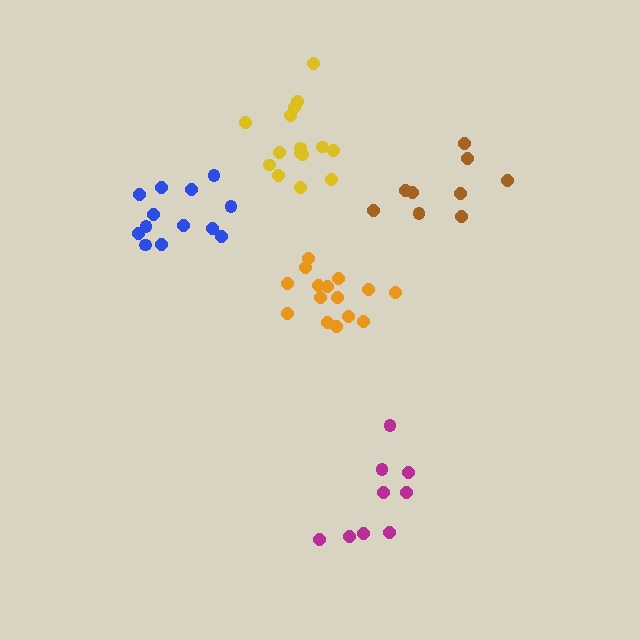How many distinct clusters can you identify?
There are 5 distinct clusters.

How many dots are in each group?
Group 1: 13 dots, Group 2: 9 dots, Group 3: 15 dots, Group 4: 15 dots, Group 5: 9 dots (61 total).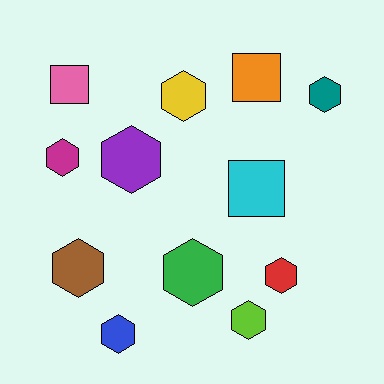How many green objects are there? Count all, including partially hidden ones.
There is 1 green object.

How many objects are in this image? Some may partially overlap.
There are 12 objects.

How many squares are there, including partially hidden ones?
There are 3 squares.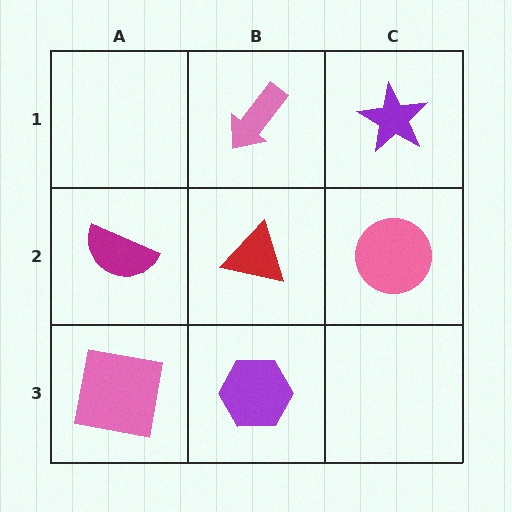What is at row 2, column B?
A red triangle.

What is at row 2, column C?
A pink circle.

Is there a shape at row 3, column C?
No, that cell is empty.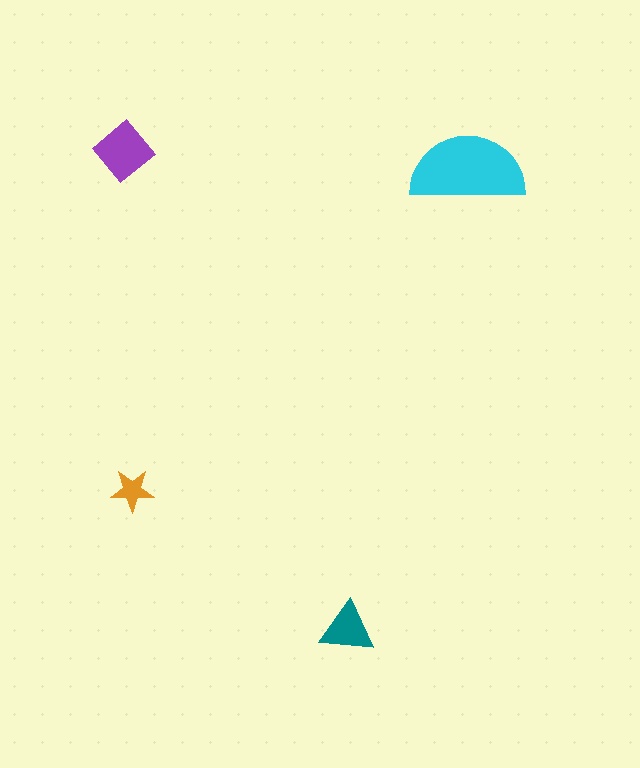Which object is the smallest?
The orange star.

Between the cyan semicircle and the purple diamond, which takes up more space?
The cyan semicircle.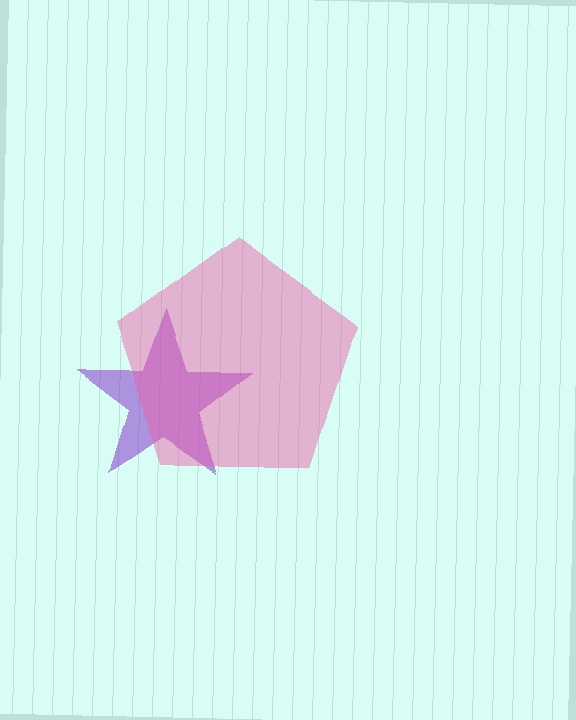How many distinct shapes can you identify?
There are 2 distinct shapes: a purple star, a pink pentagon.